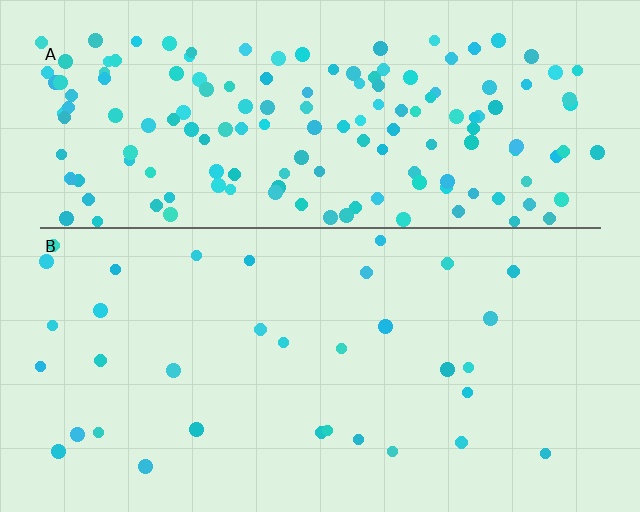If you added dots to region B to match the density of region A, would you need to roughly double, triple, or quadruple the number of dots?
Approximately quadruple.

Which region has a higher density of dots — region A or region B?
A (the top).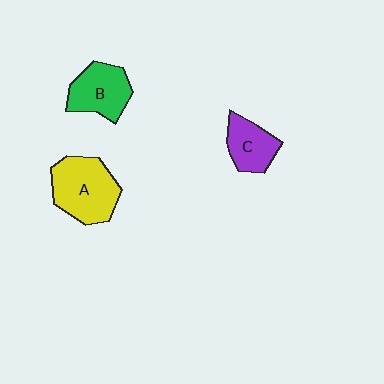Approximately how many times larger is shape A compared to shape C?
Approximately 1.7 times.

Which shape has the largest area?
Shape A (yellow).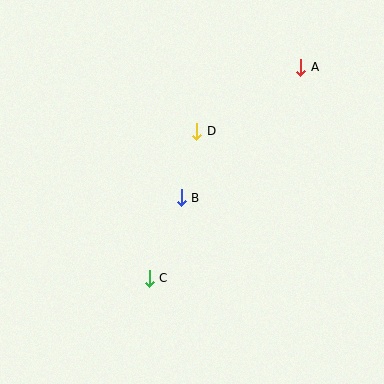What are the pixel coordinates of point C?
Point C is at (149, 278).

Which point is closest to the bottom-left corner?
Point C is closest to the bottom-left corner.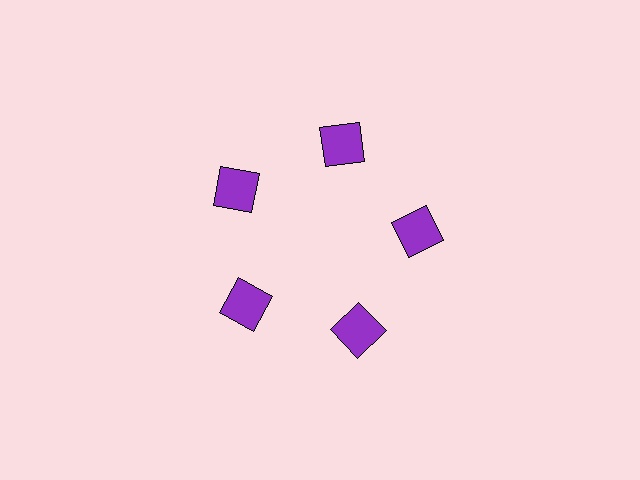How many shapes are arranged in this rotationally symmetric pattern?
There are 5 shapes, arranged in 5 groups of 1.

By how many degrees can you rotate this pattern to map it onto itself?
The pattern maps onto itself every 72 degrees of rotation.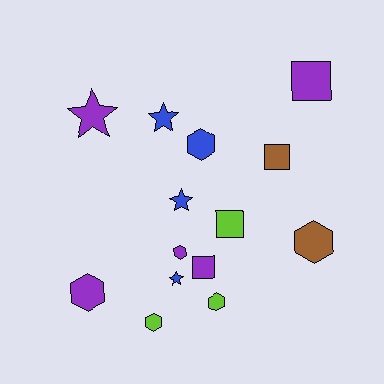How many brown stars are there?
There are no brown stars.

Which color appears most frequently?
Purple, with 5 objects.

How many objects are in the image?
There are 14 objects.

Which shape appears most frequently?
Hexagon, with 6 objects.